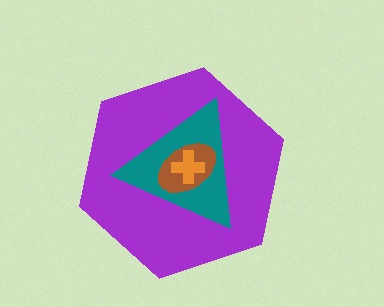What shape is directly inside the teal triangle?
The brown ellipse.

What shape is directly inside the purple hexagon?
The teal triangle.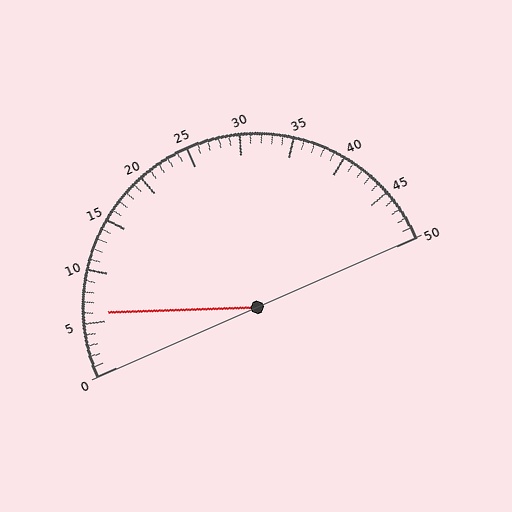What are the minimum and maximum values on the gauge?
The gauge ranges from 0 to 50.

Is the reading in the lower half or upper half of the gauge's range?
The reading is in the lower half of the range (0 to 50).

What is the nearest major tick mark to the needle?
The nearest major tick mark is 5.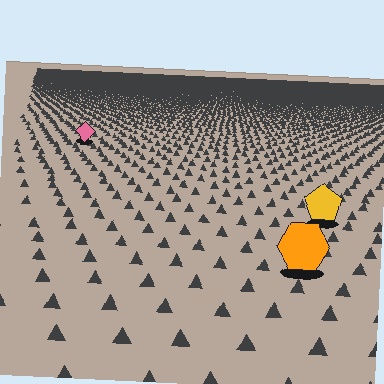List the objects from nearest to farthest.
From nearest to farthest: the orange hexagon, the yellow pentagon, the pink diamond.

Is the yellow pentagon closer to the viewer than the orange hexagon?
No. The orange hexagon is closer — you can tell from the texture gradient: the ground texture is coarser near it.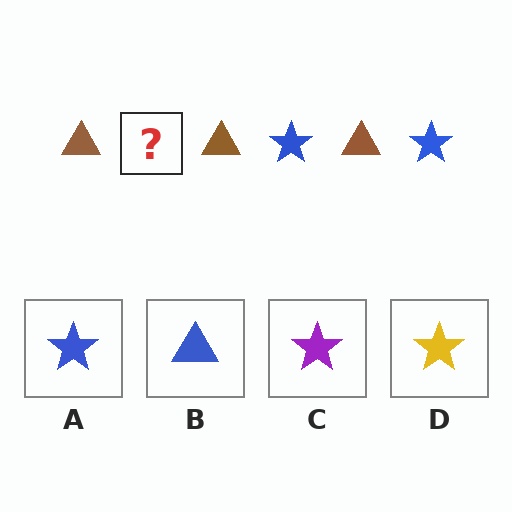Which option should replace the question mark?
Option A.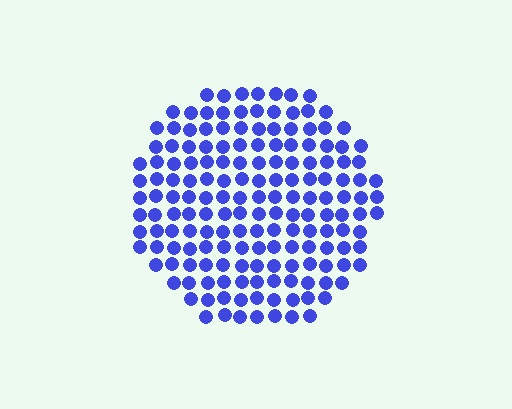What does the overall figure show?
The overall figure shows a circle.